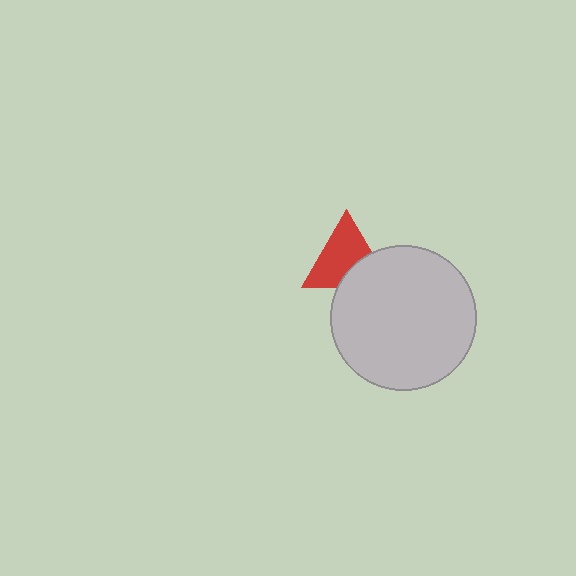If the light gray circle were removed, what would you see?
You would see the complete red triangle.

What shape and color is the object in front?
The object in front is a light gray circle.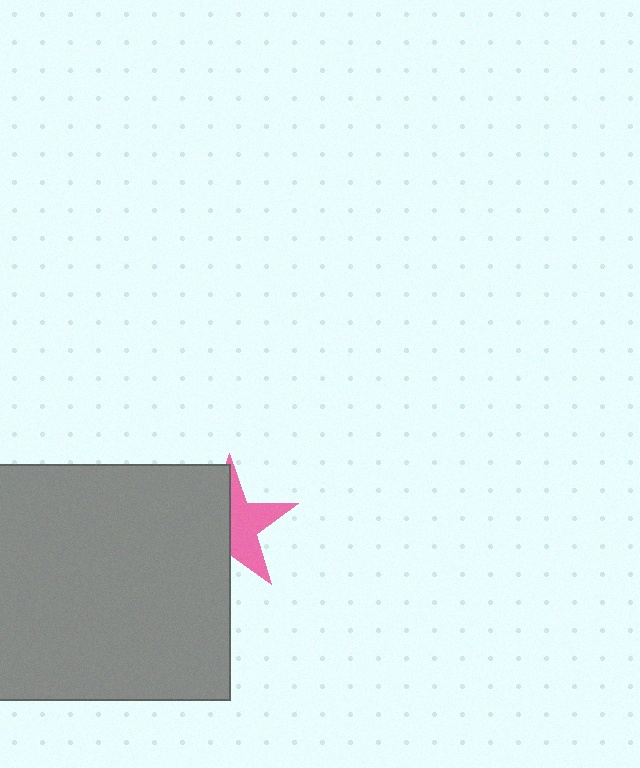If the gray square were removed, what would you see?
You would see the complete pink star.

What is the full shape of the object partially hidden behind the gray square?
The partially hidden object is a pink star.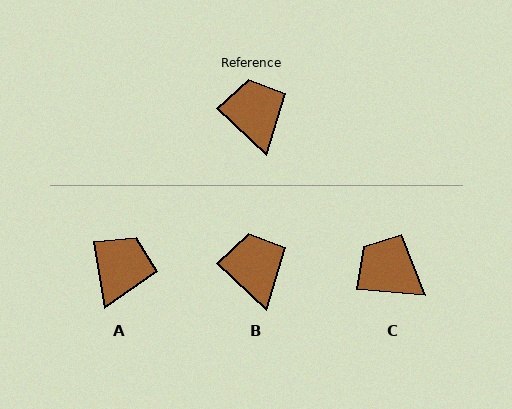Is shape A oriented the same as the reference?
No, it is off by about 38 degrees.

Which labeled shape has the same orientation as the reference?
B.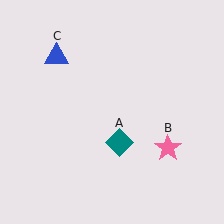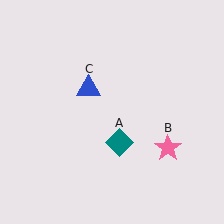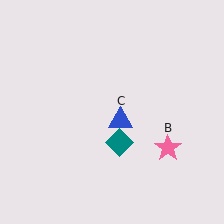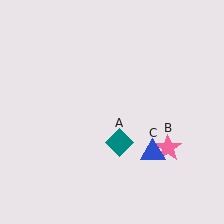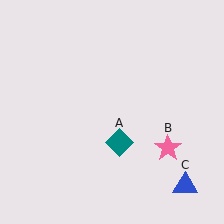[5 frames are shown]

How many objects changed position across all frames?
1 object changed position: blue triangle (object C).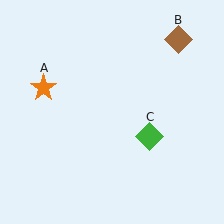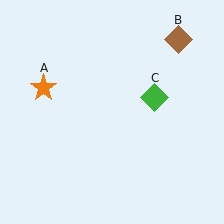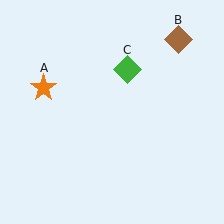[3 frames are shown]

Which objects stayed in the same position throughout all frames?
Orange star (object A) and brown diamond (object B) remained stationary.